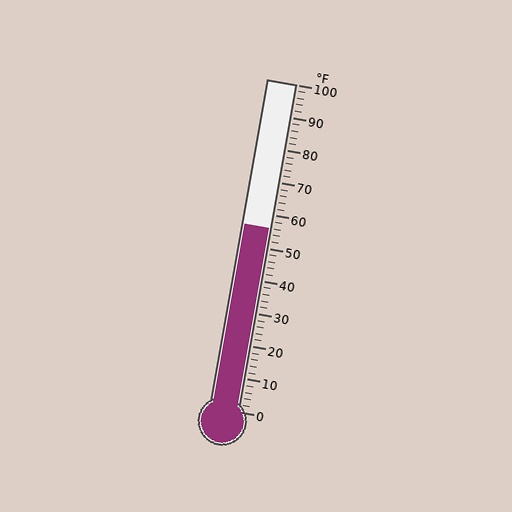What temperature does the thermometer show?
The thermometer shows approximately 56°F.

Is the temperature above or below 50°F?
The temperature is above 50°F.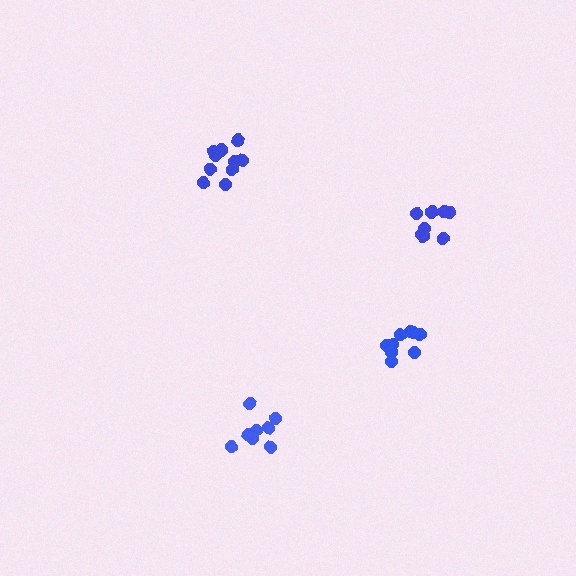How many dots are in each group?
Group 1: 9 dots, Group 2: 10 dots, Group 3: 9 dots, Group 4: 8 dots (36 total).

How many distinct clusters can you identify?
There are 4 distinct clusters.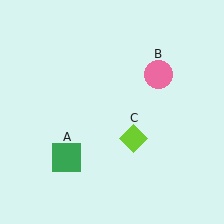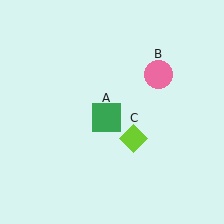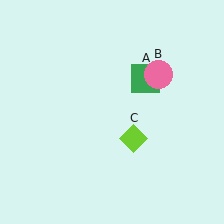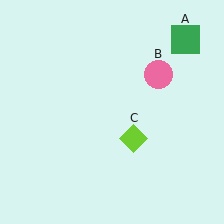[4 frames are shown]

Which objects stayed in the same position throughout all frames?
Pink circle (object B) and lime diamond (object C) remained stationary.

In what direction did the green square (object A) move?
The green square (object A) moved up and to the right.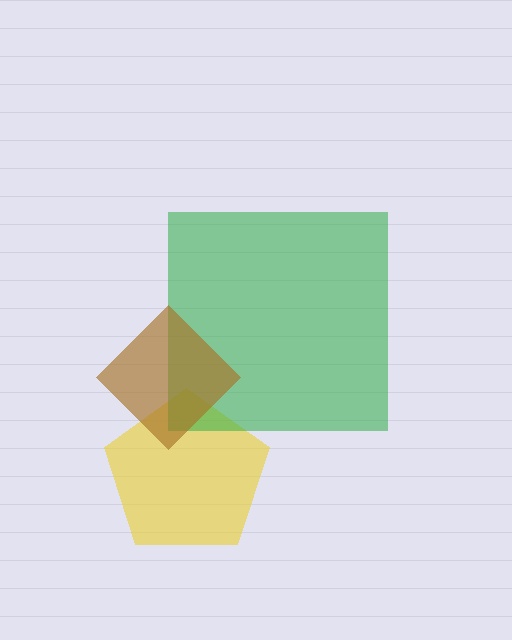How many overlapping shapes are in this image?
There are 3 overlapping shapes in the image.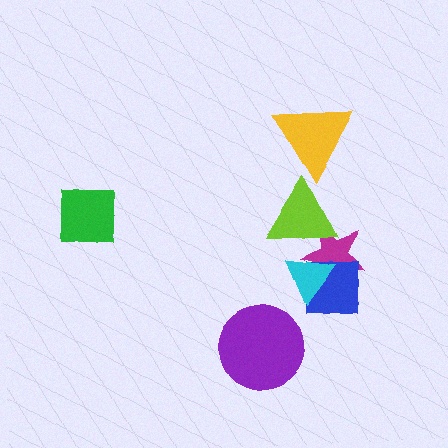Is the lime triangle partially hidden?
Yes, it is partially covered by another shape.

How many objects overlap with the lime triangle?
2 objects overlap with the lime triangle.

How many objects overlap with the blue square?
2 objects overlap with the blue square.